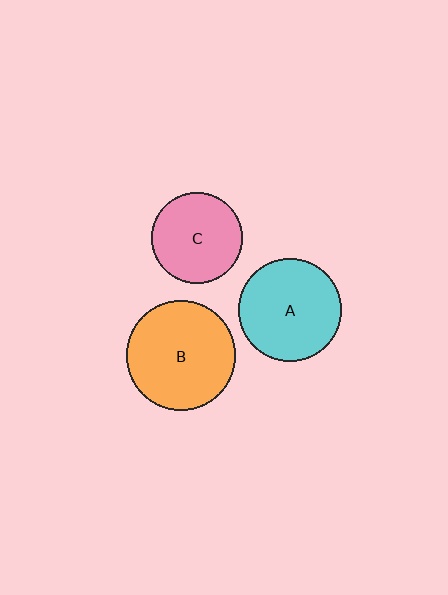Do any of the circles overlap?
No, none of the circles overlap.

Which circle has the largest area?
Circle B (orange).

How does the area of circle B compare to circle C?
Approximately 1.4 times.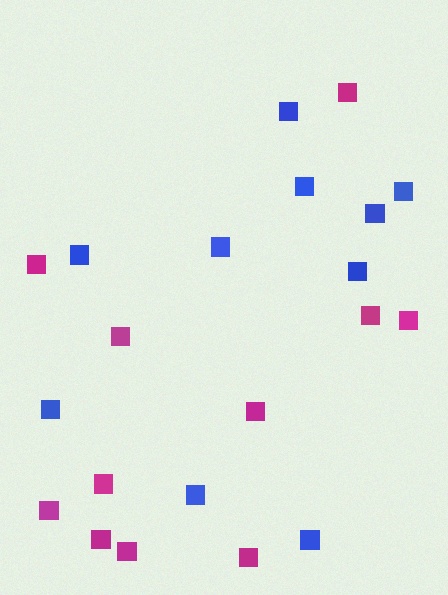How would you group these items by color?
There are 2 groups: one group of blue squares (10) and one group of magenta squares (11).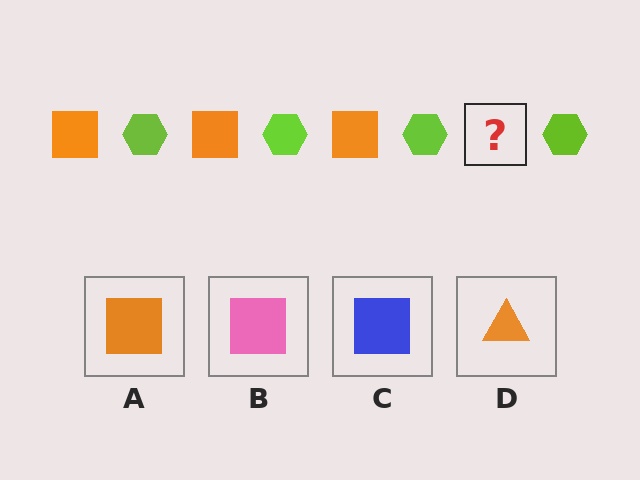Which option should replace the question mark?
Option A.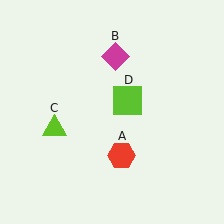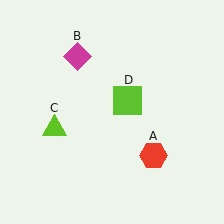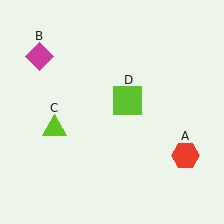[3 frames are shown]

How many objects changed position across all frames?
2 objects changed position: red hexagon (object A), magenta diamond (object B).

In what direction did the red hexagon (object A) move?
The red hexagon (object A) moved right.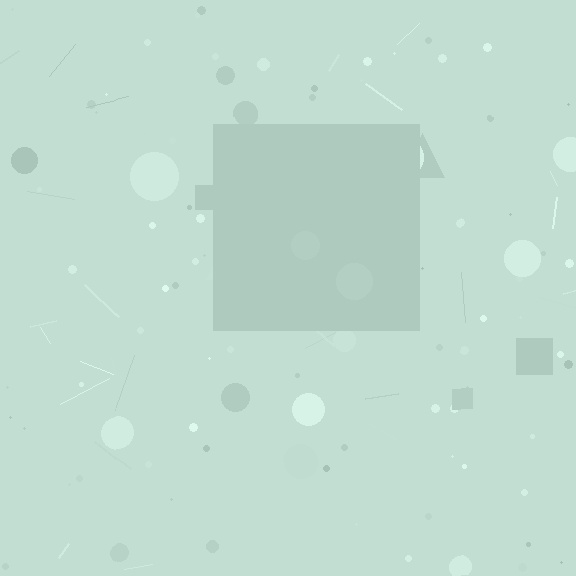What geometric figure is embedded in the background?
A square is embedded in the background.